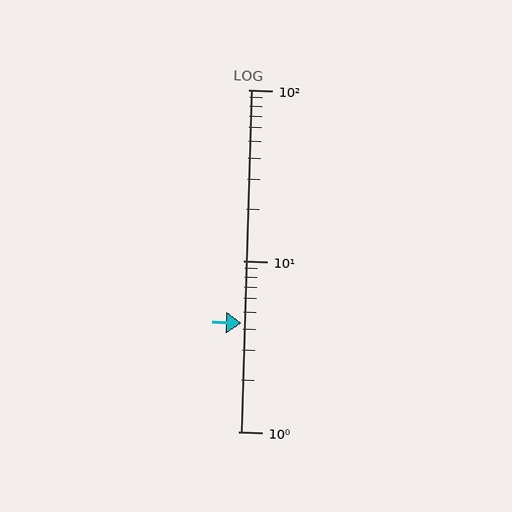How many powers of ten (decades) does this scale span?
The scale spans 2 decades, from 1 to 100.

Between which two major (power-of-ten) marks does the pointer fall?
The pointer is between 1 and 10.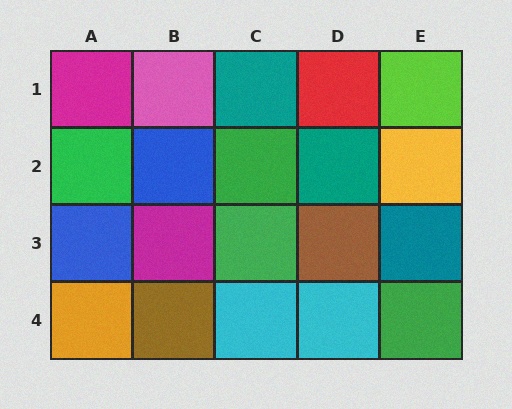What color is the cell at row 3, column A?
Blue.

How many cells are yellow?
1 cell is yellow.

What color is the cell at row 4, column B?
Brown.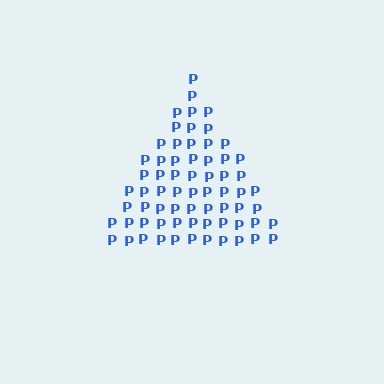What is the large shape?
The large shape is a triangle.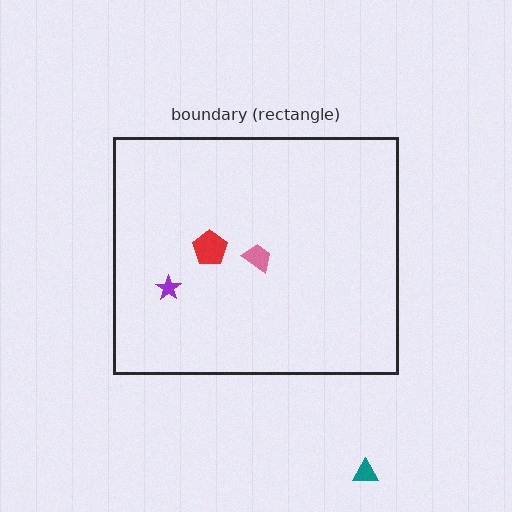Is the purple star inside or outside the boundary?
Inside.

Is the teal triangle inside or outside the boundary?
Outside.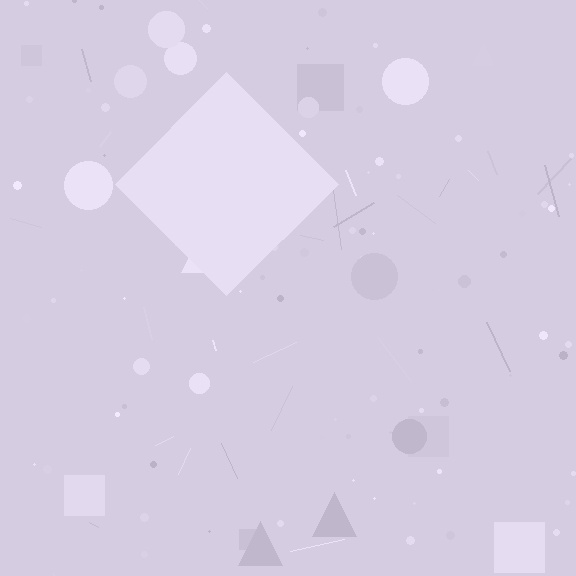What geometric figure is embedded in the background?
A diamond is embedded in the background.